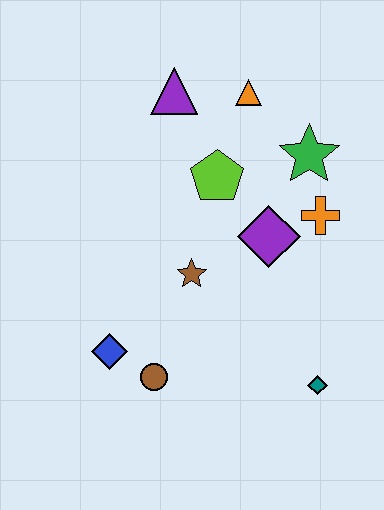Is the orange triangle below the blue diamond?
No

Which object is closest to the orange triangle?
The purple triangle is closest to the orange triangle.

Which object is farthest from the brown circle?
The orange triangle is farthest from the brown circle.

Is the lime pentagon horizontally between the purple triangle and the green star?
Yes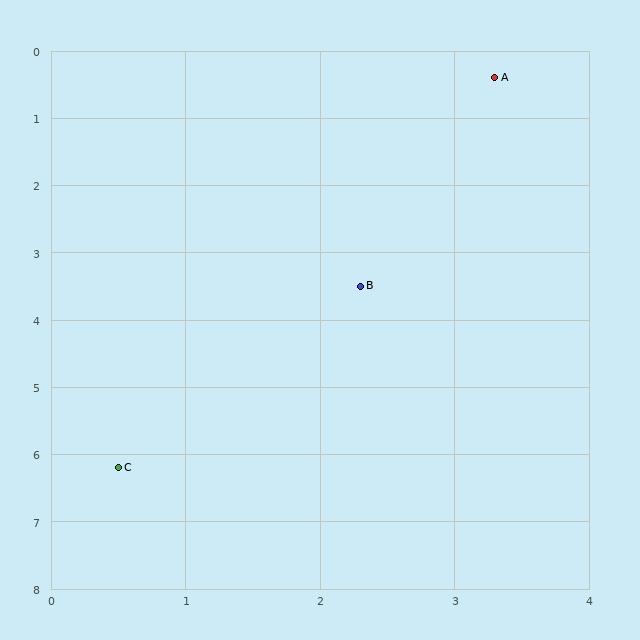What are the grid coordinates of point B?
Point B is at approximately (2.3, 3.5).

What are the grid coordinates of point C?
Point C is at approximately (0.5, 6.2).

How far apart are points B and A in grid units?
Points B and A are about 3.3 grid units apart.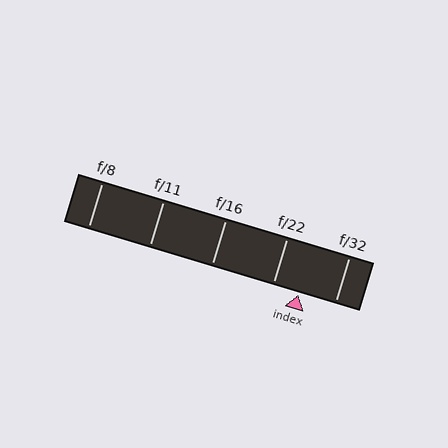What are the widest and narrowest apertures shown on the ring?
The widest aperture shown is f/8 and the narrowest is f/32.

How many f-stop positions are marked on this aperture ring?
There are 5 f-stop positions marked.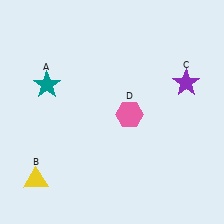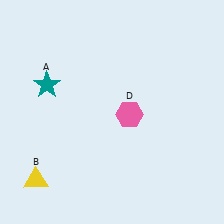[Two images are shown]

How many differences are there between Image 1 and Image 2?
There is 1 difference between the two images.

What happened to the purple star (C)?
The purple star (C) was removed in Image 2. It was in the top-right area of Image 1.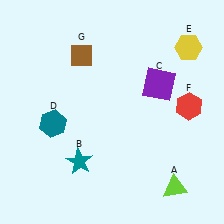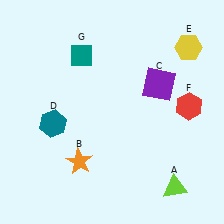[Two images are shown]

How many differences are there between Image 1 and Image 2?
There are 2 differences between the two images.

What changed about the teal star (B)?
In Image 1, B is teal. In Image 2, it changed to orange.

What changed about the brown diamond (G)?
In Image 1, G is brown. In Image 2, it changed to teal.